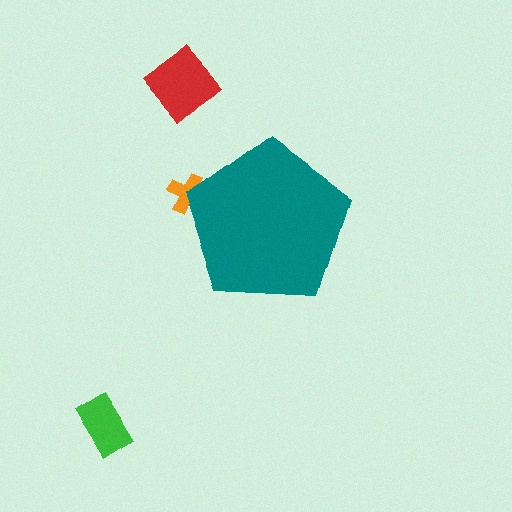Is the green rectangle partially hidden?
No, the green rectangle is fully visible.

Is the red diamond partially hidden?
No, the red diamond is fully visible.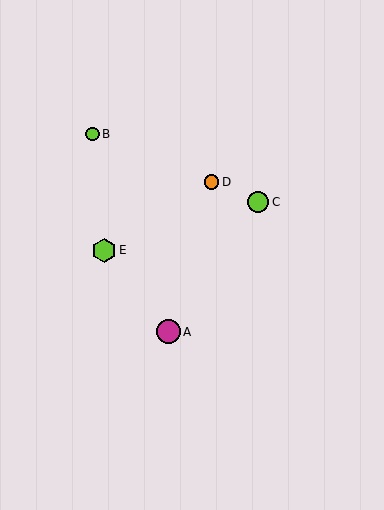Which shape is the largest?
The lime hexagon (labeled E) is the largest.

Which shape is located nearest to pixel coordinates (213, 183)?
The orange circle (labeled D) at (212, 182) is nearest to that location.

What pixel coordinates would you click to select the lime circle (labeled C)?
Click at (258, 202) to select the lime circle C.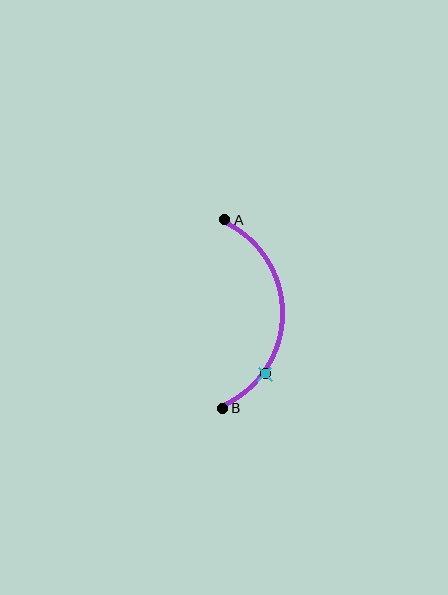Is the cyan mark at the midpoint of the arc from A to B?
No. The cyan mark lies on the arc but is closer to endpoint B. The arc midpoint would be at the point on the curve equidistant along the arc from both A and B.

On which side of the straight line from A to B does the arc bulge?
The arc bulges to the right of the straight line connecting A and B.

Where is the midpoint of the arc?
The arc midpoint is the point on the curve farthest from the straight line joining A and B. It sits to the right of that line.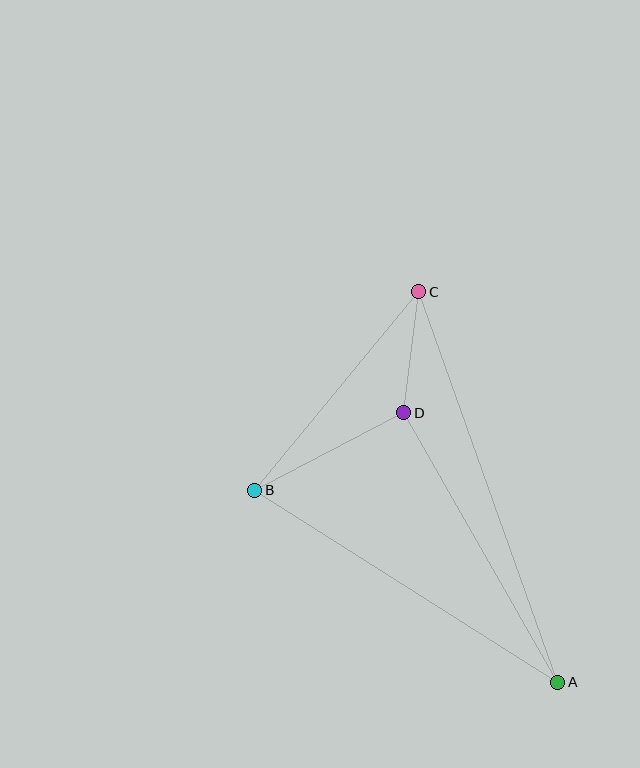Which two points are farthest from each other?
Points A and C are farthest from each other.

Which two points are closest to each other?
Points C and D are closest to each other.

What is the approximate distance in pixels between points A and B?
The distance between A and B is approximately 358 pixels.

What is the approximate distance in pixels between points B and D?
The distance between B and D is approximately 168 pixels.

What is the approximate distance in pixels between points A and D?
The distance between A and D is approximately 310 pixels.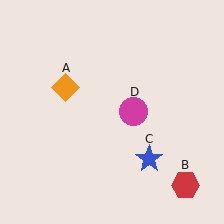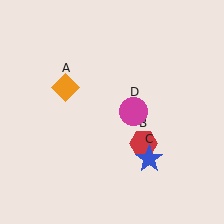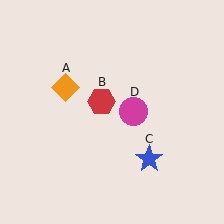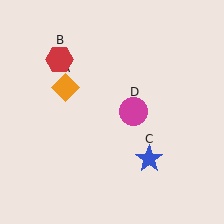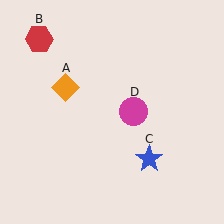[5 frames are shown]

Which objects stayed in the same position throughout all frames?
Orange diamond (object A) and blue star (object C) and magenta circle (object D) remained stationary.